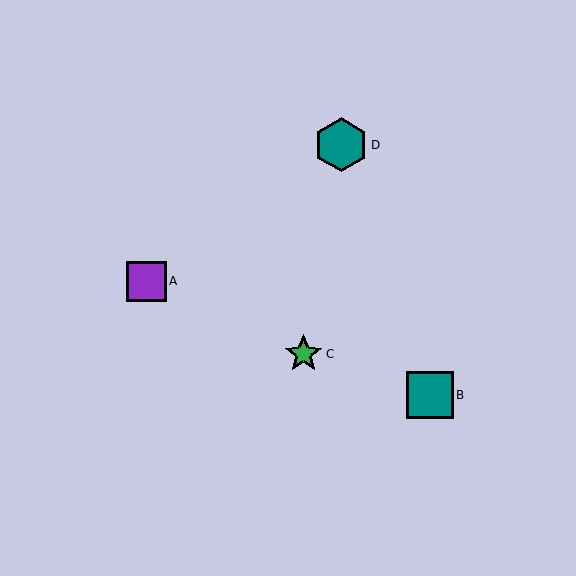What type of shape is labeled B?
Shape B is a teal square.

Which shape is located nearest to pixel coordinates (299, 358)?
The green star (labeled C) at (304, 354) is nearest to that location.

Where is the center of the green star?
The center of the green star is at (304, 354).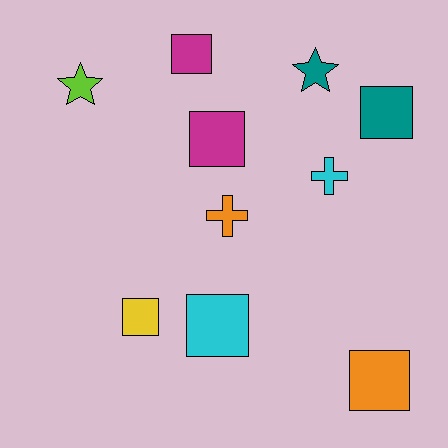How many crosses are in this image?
There are 2 crosses.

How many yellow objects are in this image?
There is 1 yellow object.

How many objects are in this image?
There are 10 objects.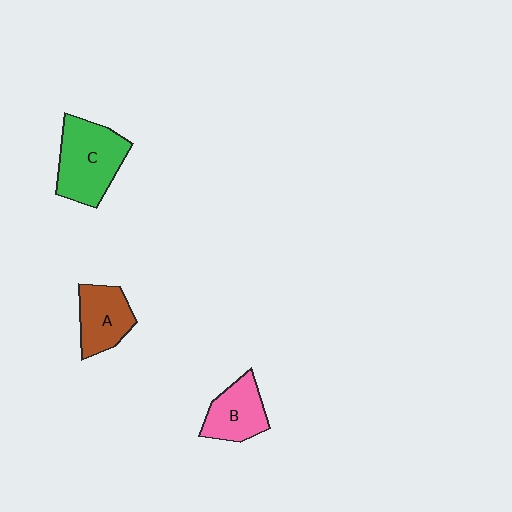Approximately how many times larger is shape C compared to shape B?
Approximately 1.5 times.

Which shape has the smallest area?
Shape B (pink).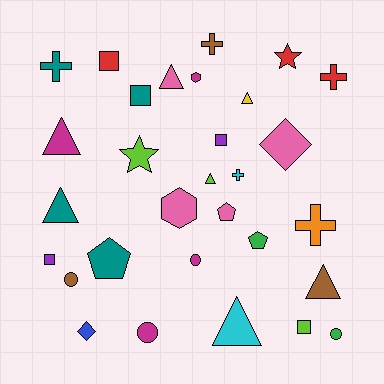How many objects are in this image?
There are 30 objects.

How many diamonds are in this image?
There are 2 diamonds.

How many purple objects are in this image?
There are 2 purple objects.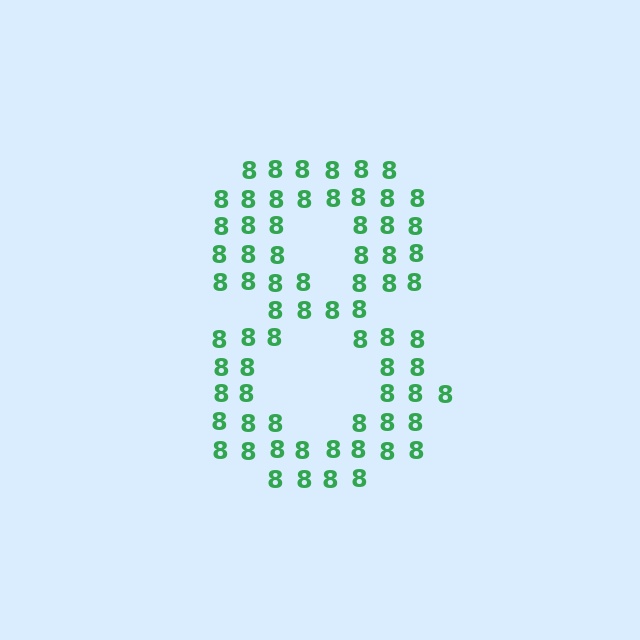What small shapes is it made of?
It is made of small digit 8's.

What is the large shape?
The large shape is the digit 8.